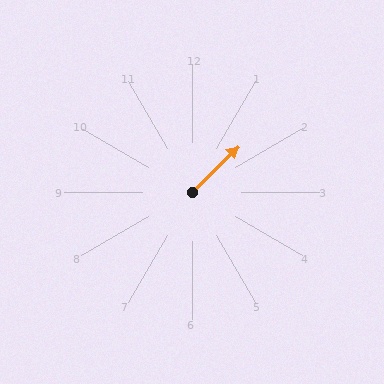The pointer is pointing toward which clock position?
Roughly 2 o'clock.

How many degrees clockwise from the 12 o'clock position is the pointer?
Approximately 45 degrees.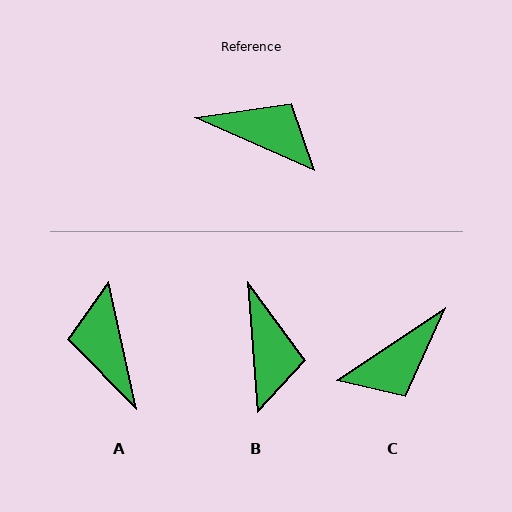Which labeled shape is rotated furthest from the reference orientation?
A, about 126 degrees away.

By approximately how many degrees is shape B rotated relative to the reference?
Approximately 62 degrees clockwise.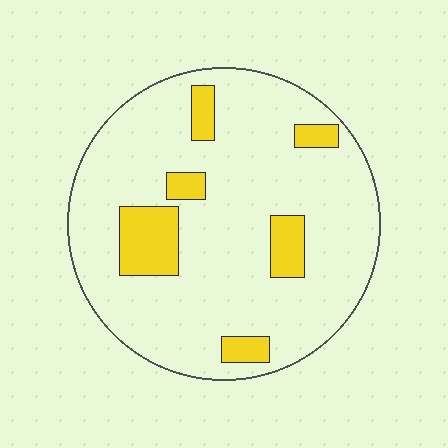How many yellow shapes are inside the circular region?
6.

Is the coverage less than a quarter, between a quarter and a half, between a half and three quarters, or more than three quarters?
Less than a quarter.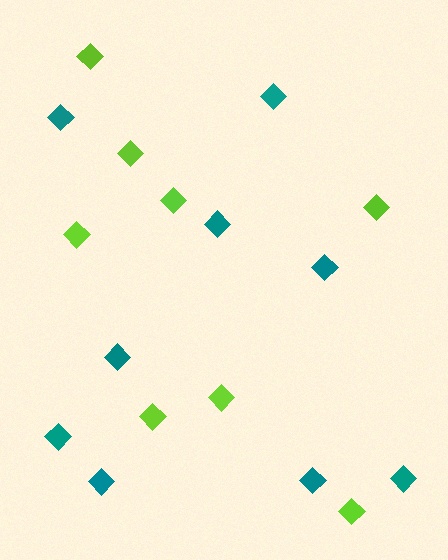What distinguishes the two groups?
There are 2 groups: one group of teal diamonds (9) and one group of lime diamonds (8).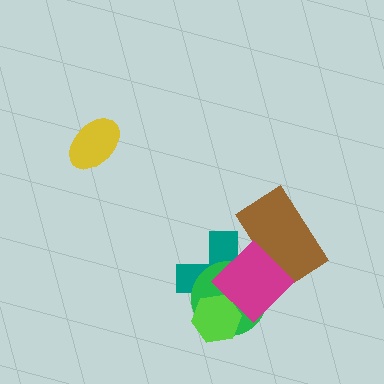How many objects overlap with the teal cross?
4 objects overlap with the teal cross.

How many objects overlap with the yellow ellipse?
0 objects overlap with the yellow ellipse.